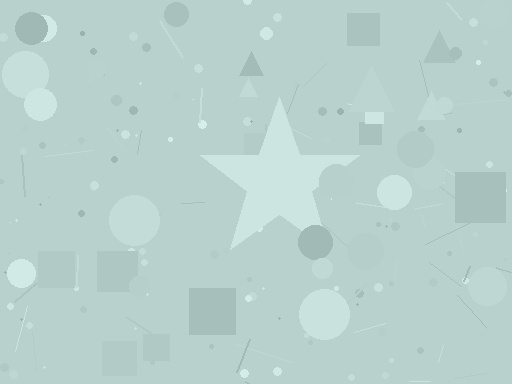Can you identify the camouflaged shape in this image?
The camouflaged shape is a star.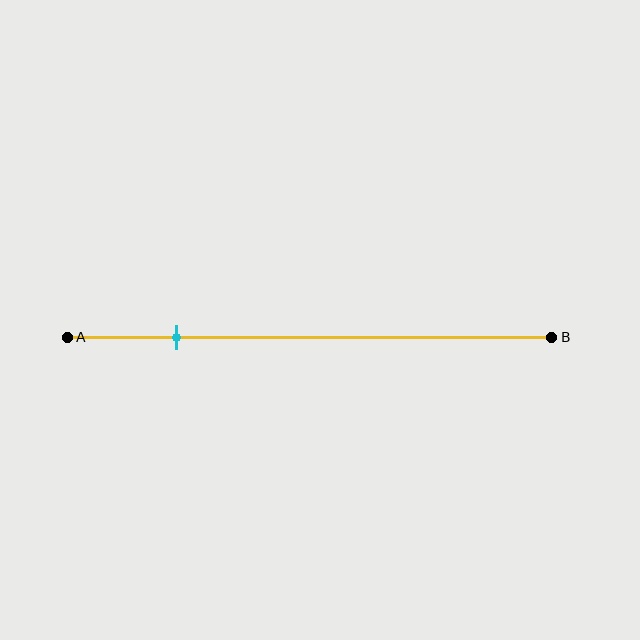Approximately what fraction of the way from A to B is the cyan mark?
The cyan mark is approximately 25% of the way from A to B.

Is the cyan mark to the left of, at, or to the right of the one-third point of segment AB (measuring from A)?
The cyan mark is to the left of the one-third point of segment AB.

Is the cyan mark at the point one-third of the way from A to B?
No, the mark is at about 25% from A, not at the 33% one-third point.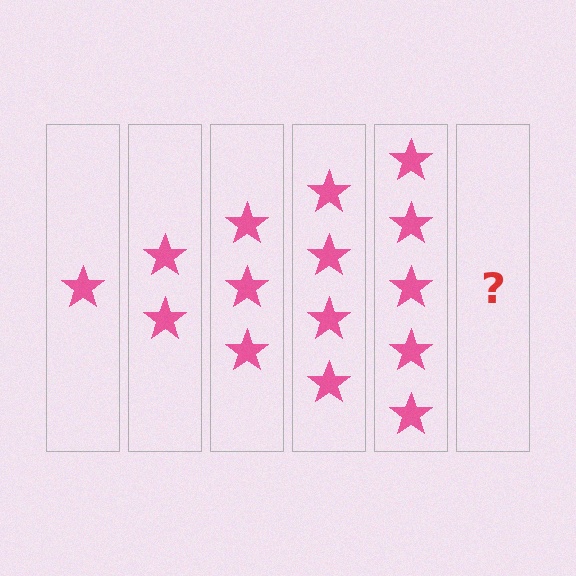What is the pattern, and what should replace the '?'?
The pattern is that each step adds one more star. The '?' should be 6 stars.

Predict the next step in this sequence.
The next step is 6 stars.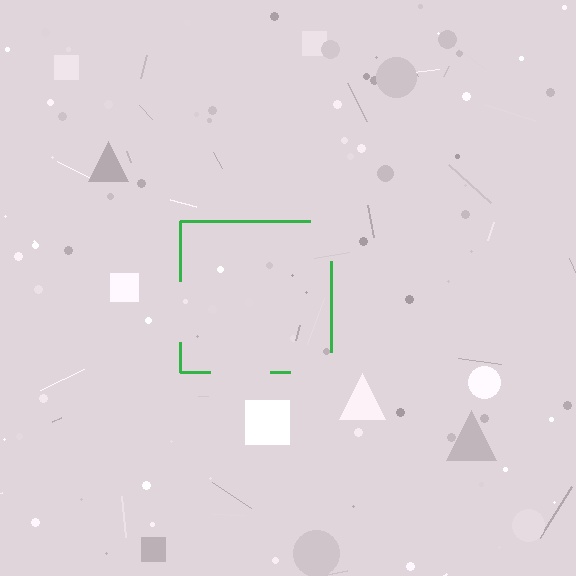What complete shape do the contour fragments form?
The contour fragments form a square.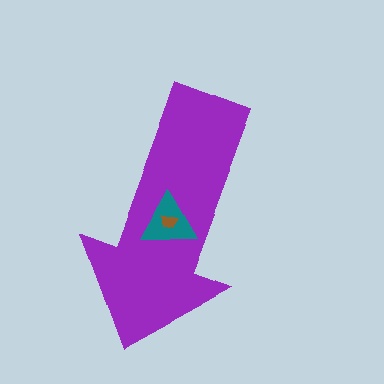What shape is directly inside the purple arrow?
The teal triangle.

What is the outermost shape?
The purple arrow.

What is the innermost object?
The brown trapezoid.